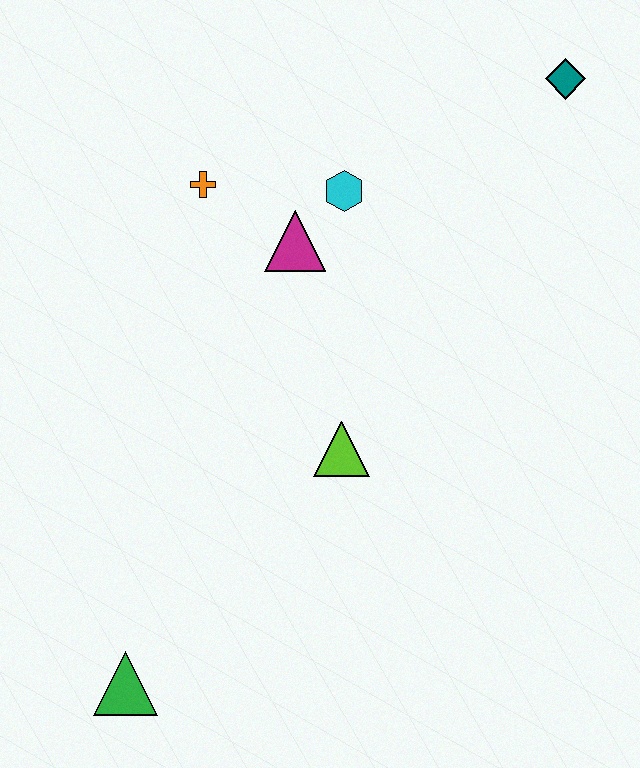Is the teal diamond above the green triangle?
Yes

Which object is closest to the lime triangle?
The magenta triangle is closest to the lime triangle.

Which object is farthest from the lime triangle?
The teal diamond is farthest from the lime triangle.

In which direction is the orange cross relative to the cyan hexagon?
The orange cross is to the left of the cyan hexagon.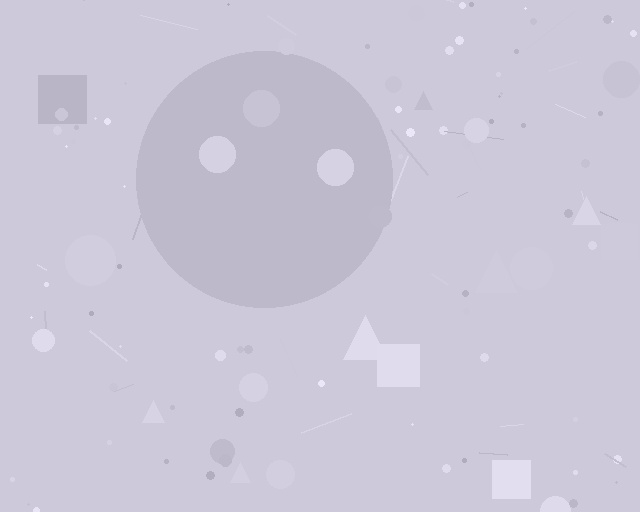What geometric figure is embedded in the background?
A circle is embedded in the background.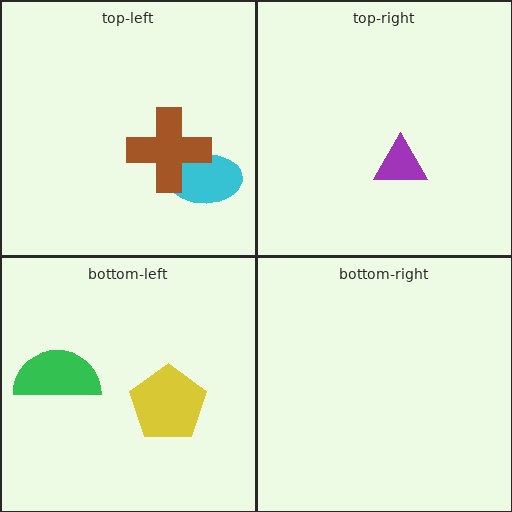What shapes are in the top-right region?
The purple triangle.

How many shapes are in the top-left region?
2.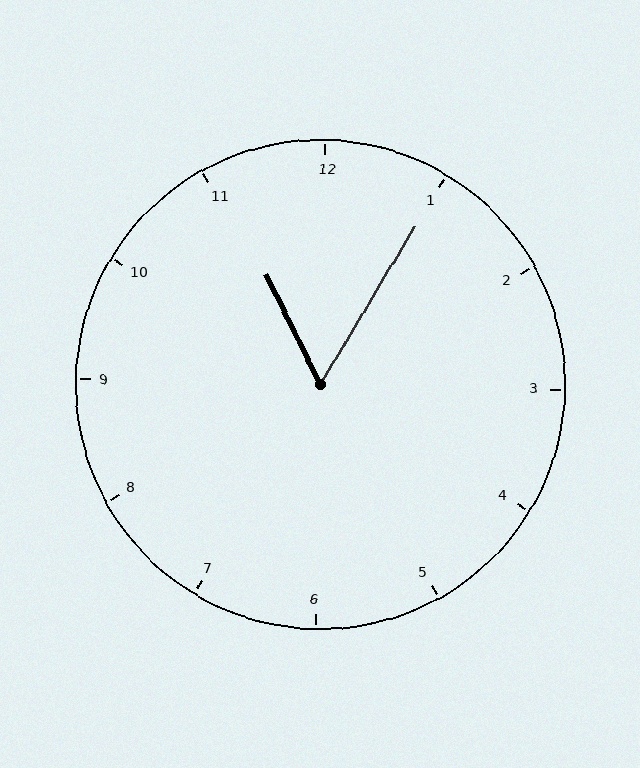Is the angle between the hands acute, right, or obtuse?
It is acute.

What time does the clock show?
11:05.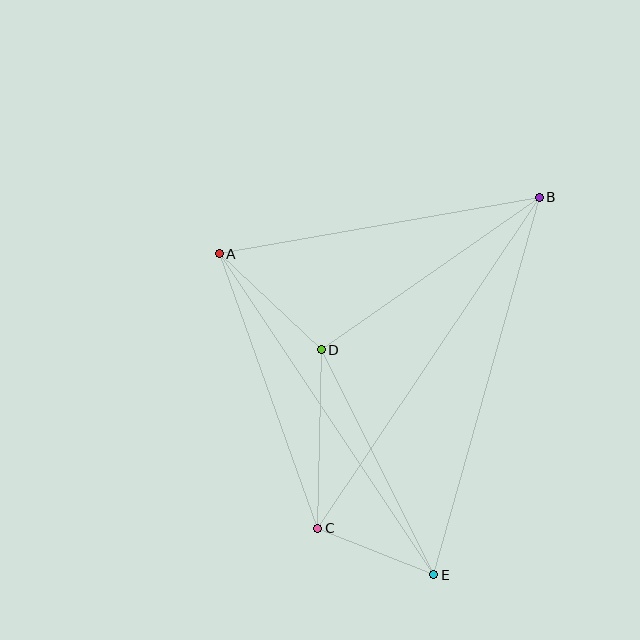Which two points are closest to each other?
Points C and E are closest to each other.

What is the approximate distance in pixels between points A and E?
The distance between A and E is approximately 386 pixels.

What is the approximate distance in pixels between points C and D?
The distance between C and D is approximately 179 pixels.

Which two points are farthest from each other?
Points B and C are farthest from each other.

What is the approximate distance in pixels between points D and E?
The distance between D and E is approximately 252 pixels.